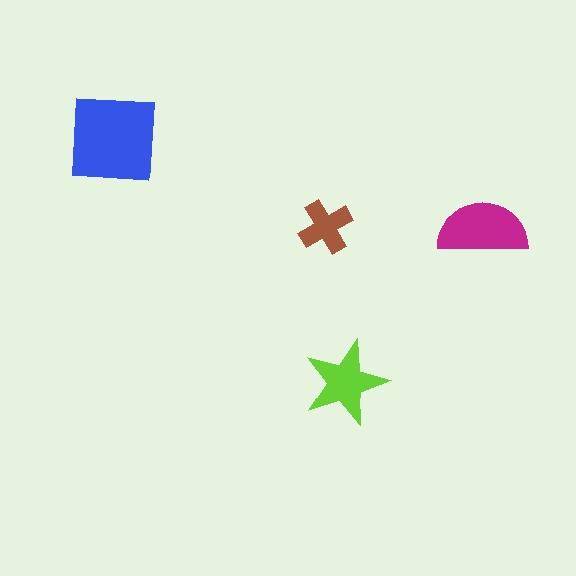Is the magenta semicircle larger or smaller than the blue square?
Smaller.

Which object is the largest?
The blue square.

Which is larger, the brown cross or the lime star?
The lime star.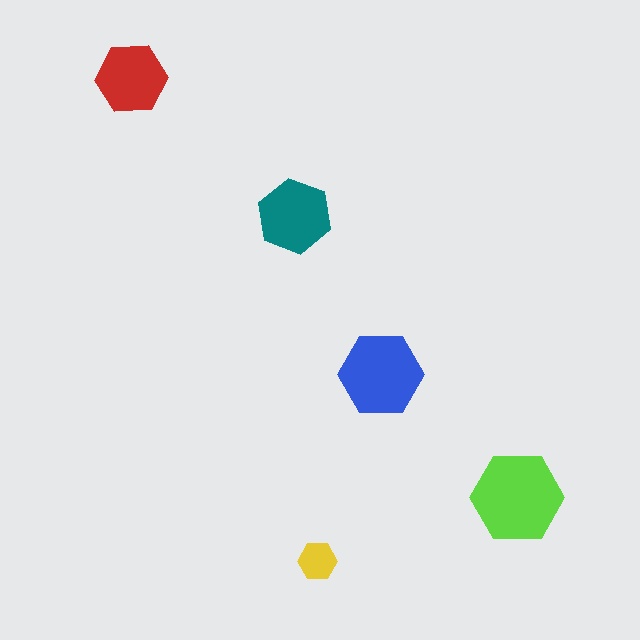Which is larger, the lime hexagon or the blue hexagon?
The lime one.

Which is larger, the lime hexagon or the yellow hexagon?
The lime one.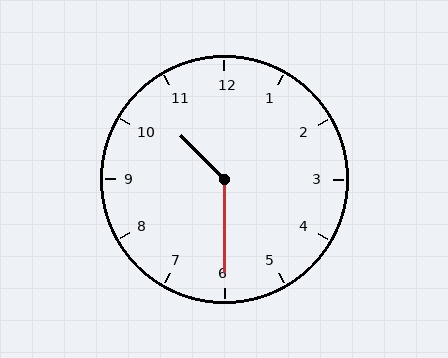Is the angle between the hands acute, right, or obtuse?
It is obtuse.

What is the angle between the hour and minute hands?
Approximately 135 degrees.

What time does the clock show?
10:30.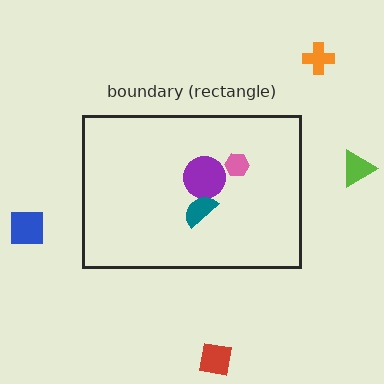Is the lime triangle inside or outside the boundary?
Outside.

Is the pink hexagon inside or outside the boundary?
Inside.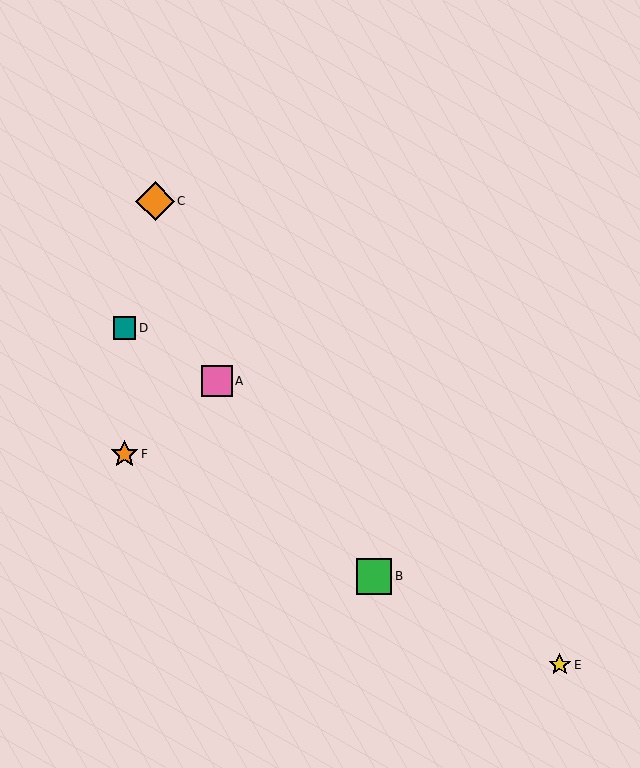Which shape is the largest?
The orange diamond (labeled C) is the largest.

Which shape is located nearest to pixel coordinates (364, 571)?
The green square (labeled B) at (374, 576) is nearest to that location.